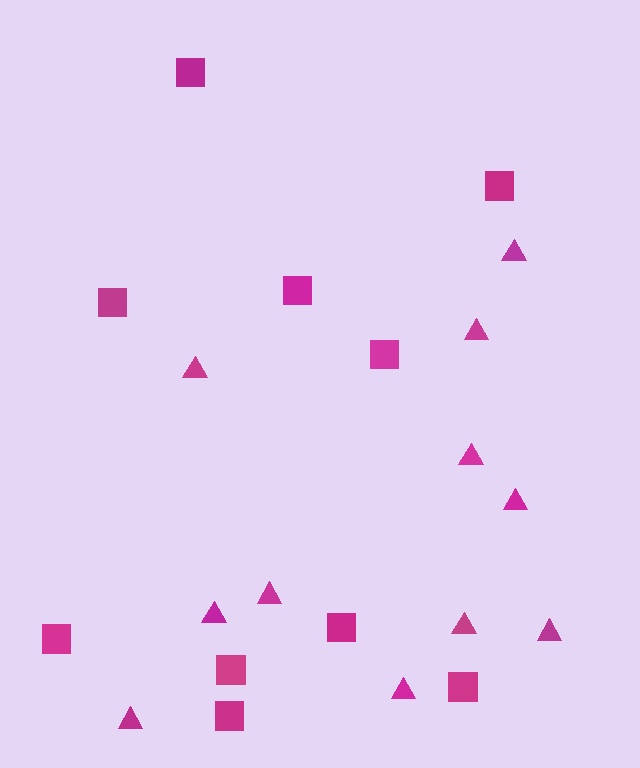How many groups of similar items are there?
There are 2 groups: one group of squares (10) and one group of triangles (11).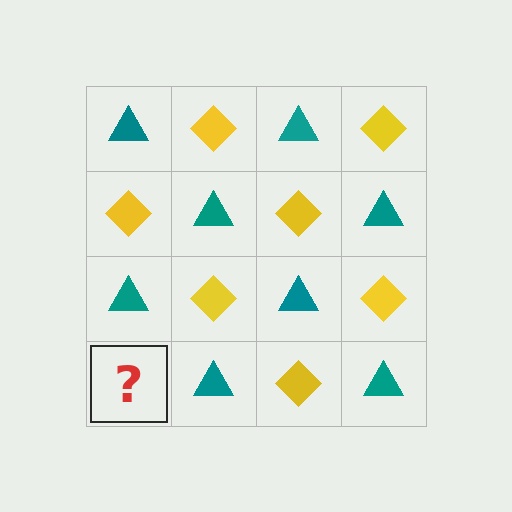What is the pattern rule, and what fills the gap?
The rule is that it alternates teal triangle and yellow diamond in a checkerboard pattern. The gap should be filled with a yellow diamond.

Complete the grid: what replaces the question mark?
The question mark should be replaced with a yellow diamond.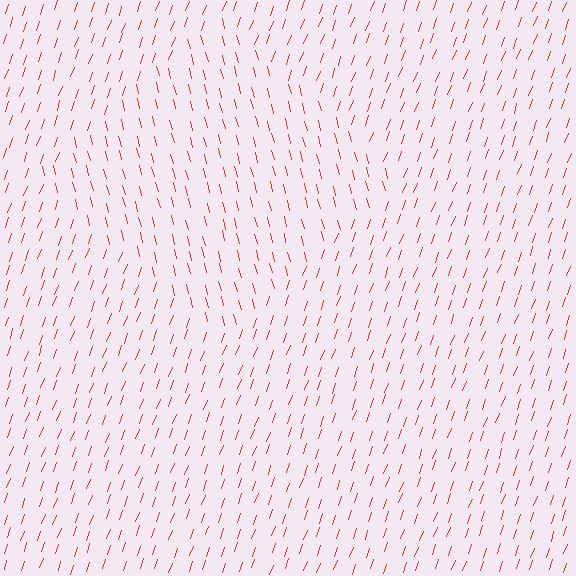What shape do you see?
I see a diamond.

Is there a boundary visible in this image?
Yes, there is a texture boundary formed by a change in line orientation.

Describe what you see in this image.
The image is filled with small red line segments. A diamond region in the image has lines oriented differently from the surrounding lines, creating a visible texture boundary.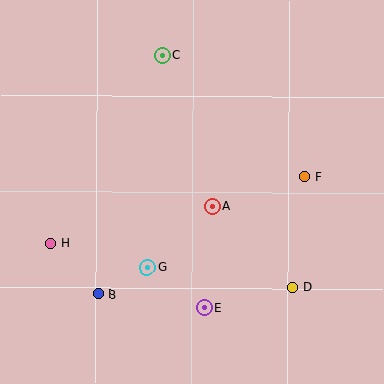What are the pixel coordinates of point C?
Point C is at (162, 55).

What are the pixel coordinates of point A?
Point A is at (212, 206).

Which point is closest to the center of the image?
Point A at (212, 206) is closest to the center.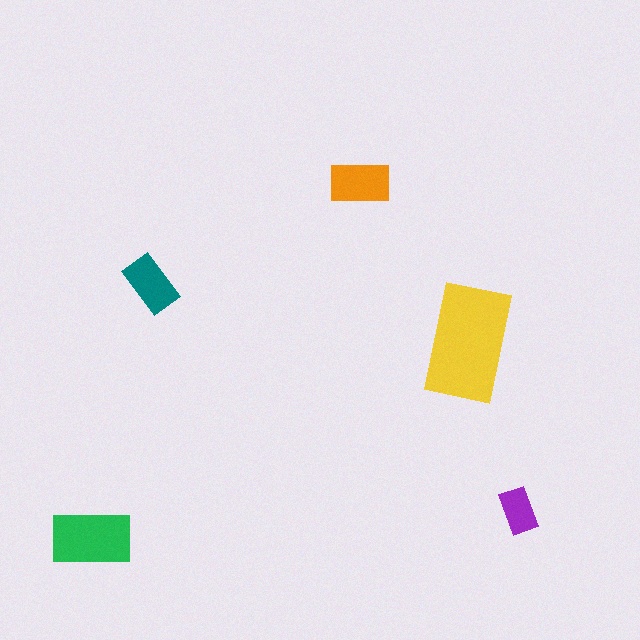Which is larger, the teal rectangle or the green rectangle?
The green one.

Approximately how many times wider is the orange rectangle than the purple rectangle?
About 1.5 times wider.